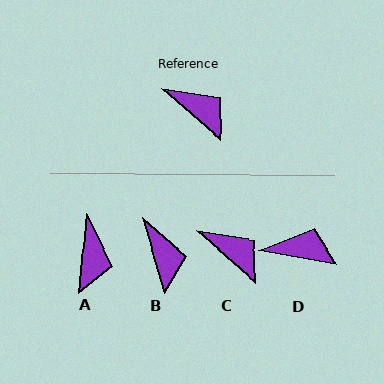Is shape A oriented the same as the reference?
No, it is off by about 53 degrees.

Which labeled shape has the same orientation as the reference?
C.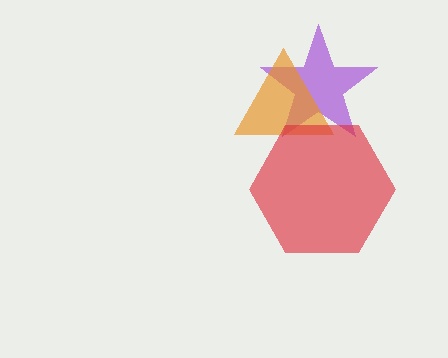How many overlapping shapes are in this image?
There are 3 overlapping shapes in the image.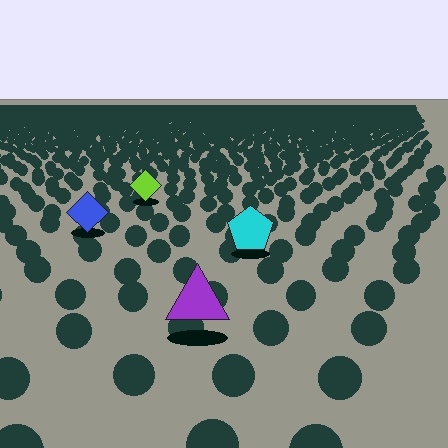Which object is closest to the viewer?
The purple triangle is closest. The texture marks near it are larger and more spread out.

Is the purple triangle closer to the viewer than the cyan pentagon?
Yes. The purple triangle is closer — you can tell from the texture gradient: the ground texture is coarser near it.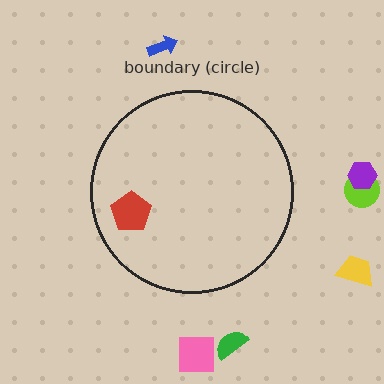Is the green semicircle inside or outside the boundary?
Outside.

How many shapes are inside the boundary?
1 inside, 6 outside.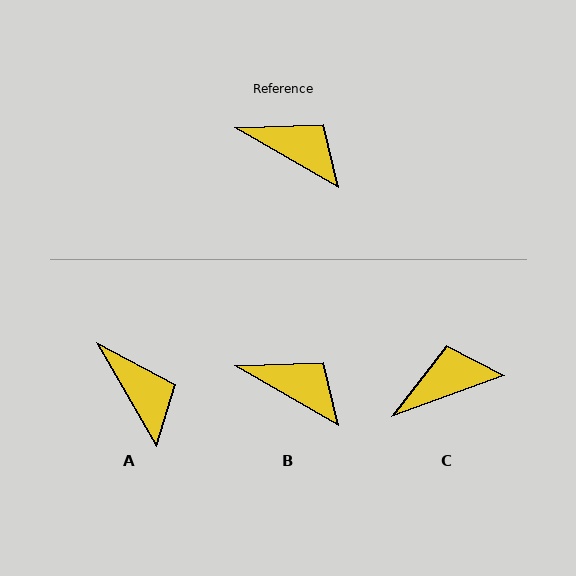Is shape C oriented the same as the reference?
No, it is off by about 50 degrees.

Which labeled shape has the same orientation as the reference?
B.